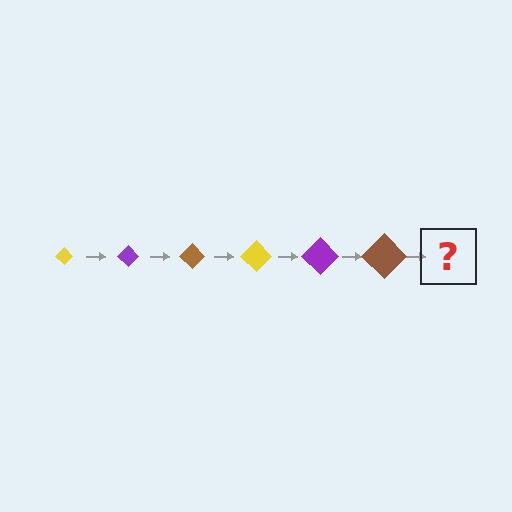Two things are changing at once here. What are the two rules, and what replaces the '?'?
The two rules are that the diamond grows larger each step and the color cycles through yellow, purple, and brown. The '?' should be a yellow diamond, larger than the previous one.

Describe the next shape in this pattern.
It should be a yellow diamond, larger than the previous one.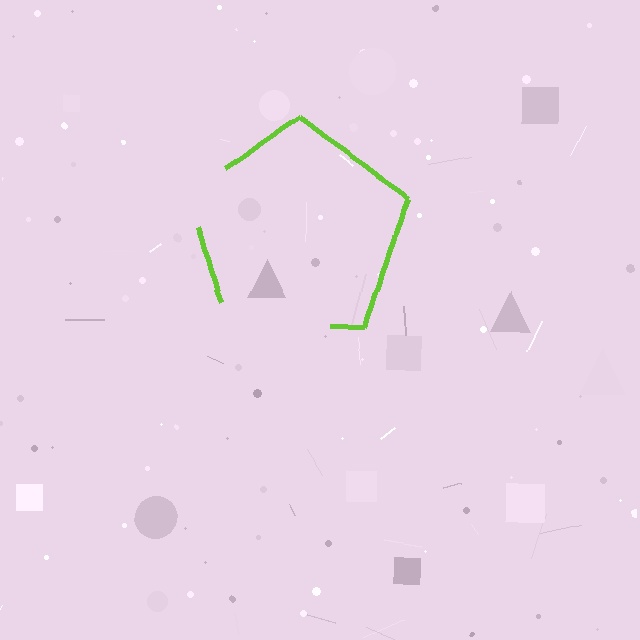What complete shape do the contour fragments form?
The contour fragments form a pentagon.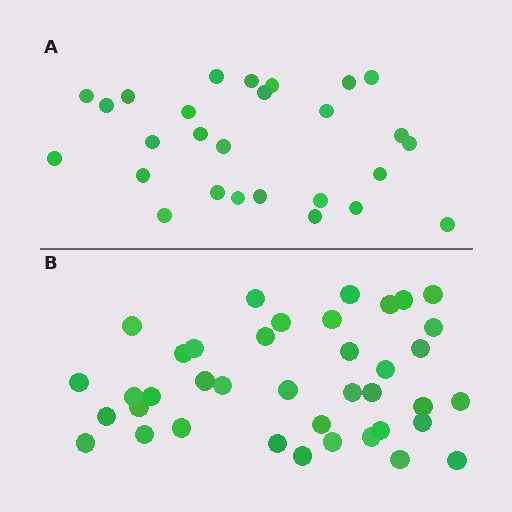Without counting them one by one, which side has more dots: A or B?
Region B (the bottom region) has more dots.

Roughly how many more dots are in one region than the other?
Region B has roughly 12 or so more dots than region A.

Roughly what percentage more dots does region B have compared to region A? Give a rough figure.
About 45% more.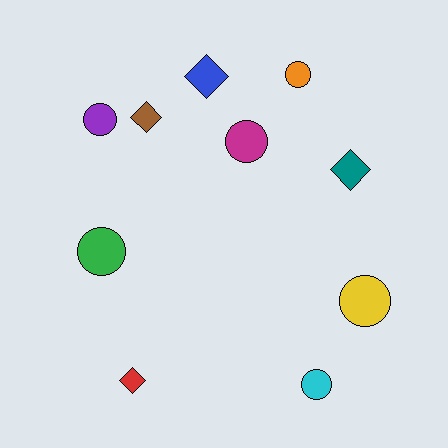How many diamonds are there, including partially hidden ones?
There are 4 diamonds.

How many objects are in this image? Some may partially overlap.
There are 10 objects.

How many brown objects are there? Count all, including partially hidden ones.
There is 1 brown object.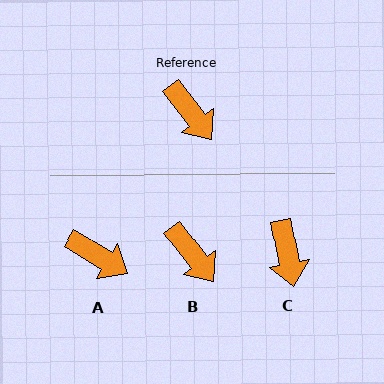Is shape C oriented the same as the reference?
No, it is off by about 27 degrees.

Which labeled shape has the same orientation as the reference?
B.